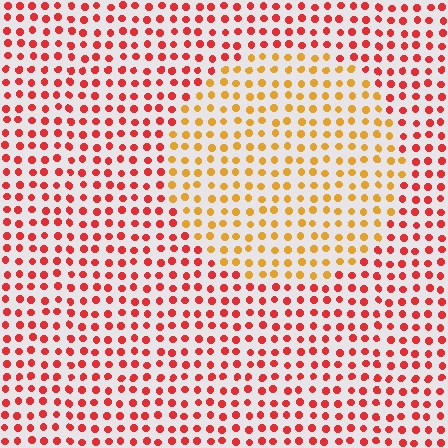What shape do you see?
I see a circle.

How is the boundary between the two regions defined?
The boundary is defined purely by a slight shift in hue (about 42 degrees). Spacing, size, and orientation are identical on both sides.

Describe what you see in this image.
The image is filled with small red elements in a uniform arrangement. A circle-shaped region is visible where the elements are tinted to a slightly different hue, forming a subtle color boundary.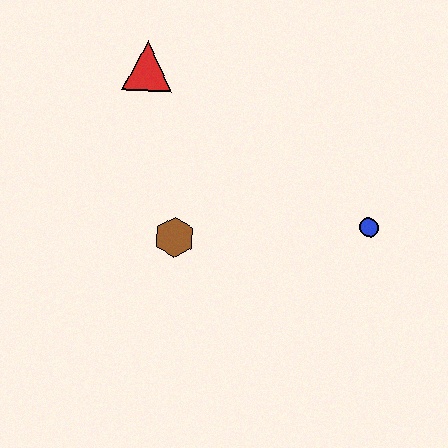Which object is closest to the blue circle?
The brown hexagon is closest to the blue circle.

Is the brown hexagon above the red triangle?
No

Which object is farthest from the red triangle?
The blue circle is farthest from the red triangle.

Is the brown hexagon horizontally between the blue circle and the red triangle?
Yes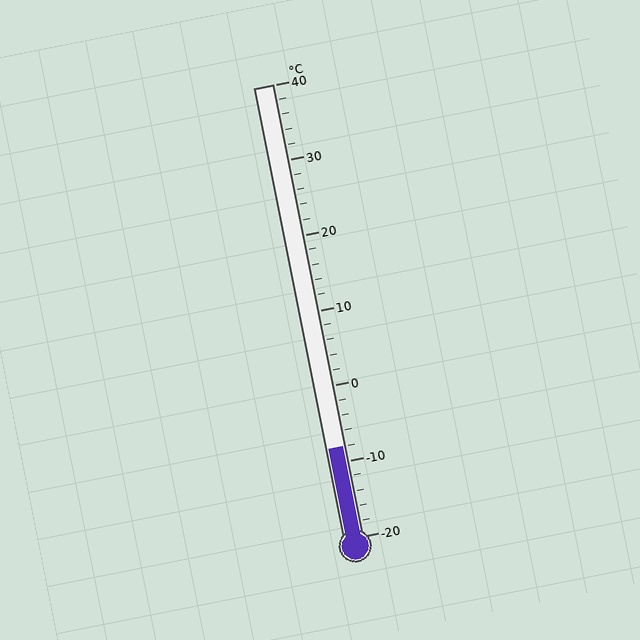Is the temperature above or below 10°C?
The temperature is below 10°C.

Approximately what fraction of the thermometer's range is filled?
The thermometer is filled to approximately 20% of its range.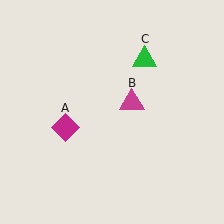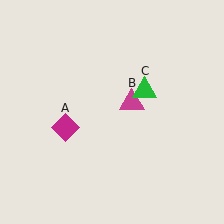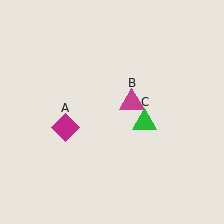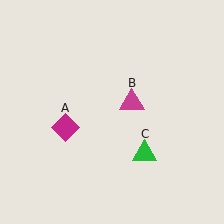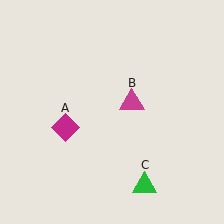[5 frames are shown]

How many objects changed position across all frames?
1 object changed position: green triangle (object C).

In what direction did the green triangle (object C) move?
The green triangle (object C) moved down.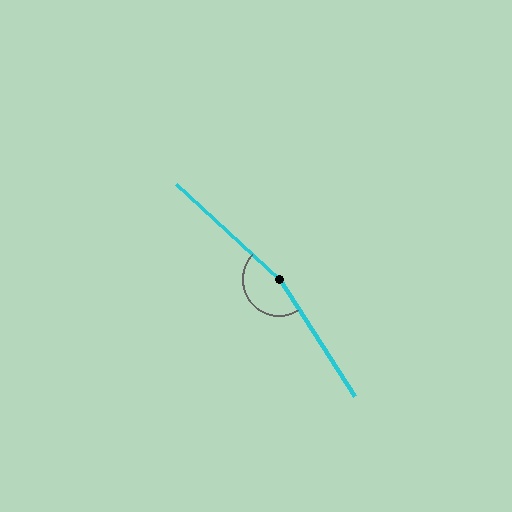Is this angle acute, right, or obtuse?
It is obtuse.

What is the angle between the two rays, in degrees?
Approximately 166 degrees.